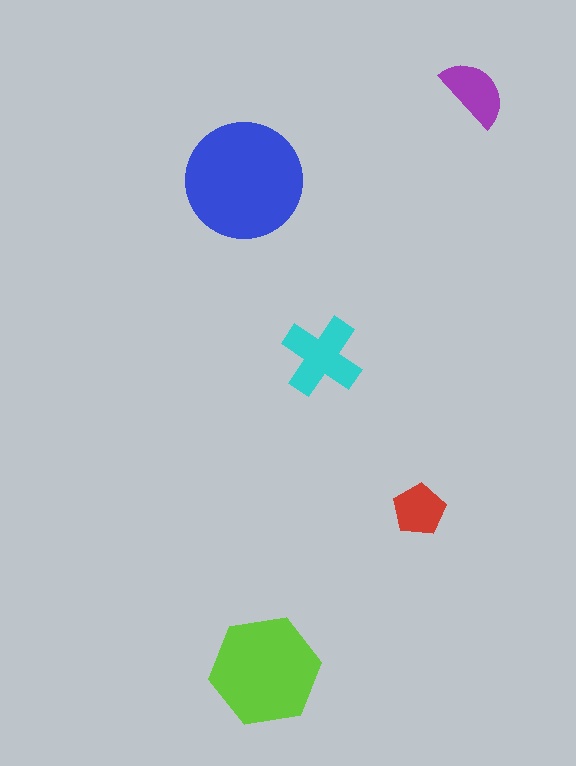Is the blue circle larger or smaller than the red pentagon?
Larger.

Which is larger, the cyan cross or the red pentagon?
The cyan cross.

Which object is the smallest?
The red pentagon.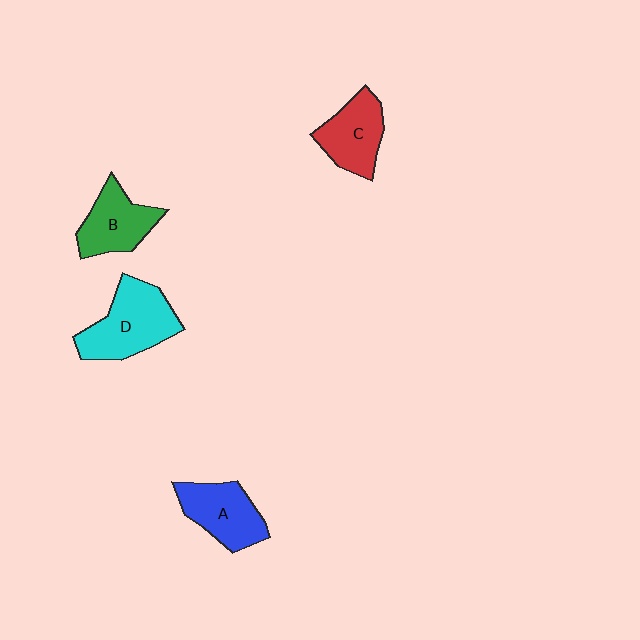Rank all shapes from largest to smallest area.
From largest to smallest: D (cyan), A (blue), B (green), C (red).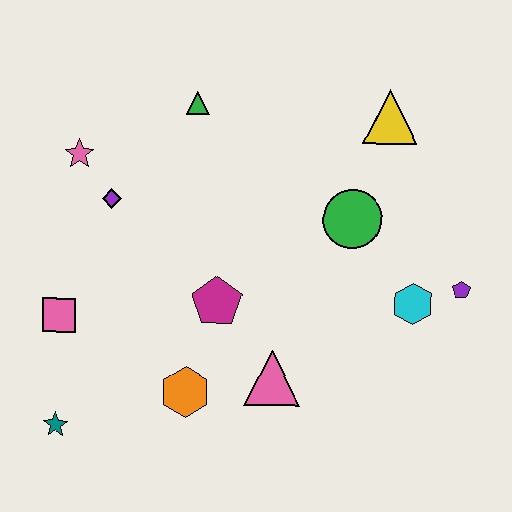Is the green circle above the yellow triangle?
No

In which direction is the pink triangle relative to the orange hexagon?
The pink triangle is to the right of the orange hexagon.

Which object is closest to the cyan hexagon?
The purple pentagon is closest to the cyan hexagon.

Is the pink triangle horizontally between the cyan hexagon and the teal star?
Yes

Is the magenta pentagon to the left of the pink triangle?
Yes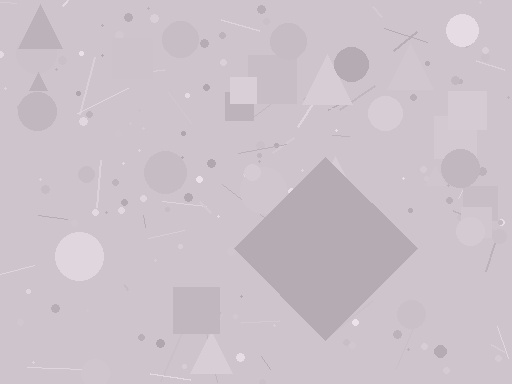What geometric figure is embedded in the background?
A diamond is embedded in the background.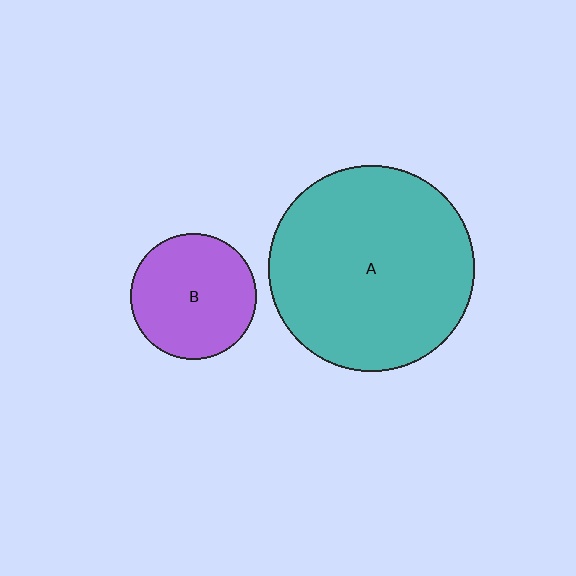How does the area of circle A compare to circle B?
Approximately 2.7 times.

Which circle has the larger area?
Circle A (teal).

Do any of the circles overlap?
No, none of the circles overlap.